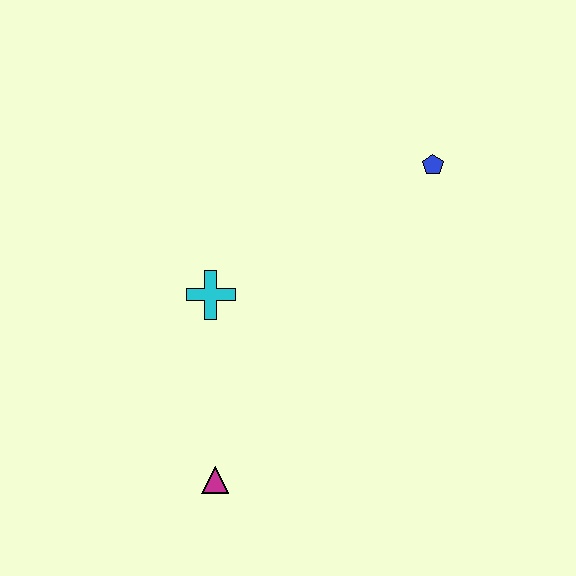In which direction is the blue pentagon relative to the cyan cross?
The blue pentagon is to the right of the cyan cross.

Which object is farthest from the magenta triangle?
The blue pentagon is farthest from the magenta triangle.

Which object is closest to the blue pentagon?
The cyan cross is closest to the blue pentagon.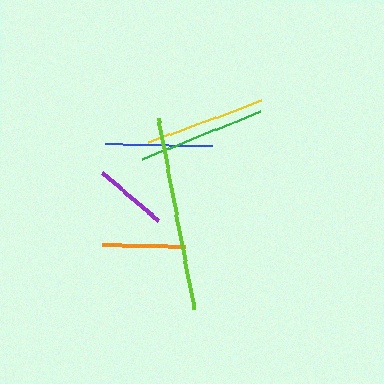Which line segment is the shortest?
The purple line is the shortest at approximately 74 pixels.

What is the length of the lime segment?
The lime segment is approximately 194 pixels long.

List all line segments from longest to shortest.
From longest to shortest: lime, green, yellow, blue, orange, purple.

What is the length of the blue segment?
The blue segment is approximately 107 pixels long.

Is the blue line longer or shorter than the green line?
The green line is longer than the blue line.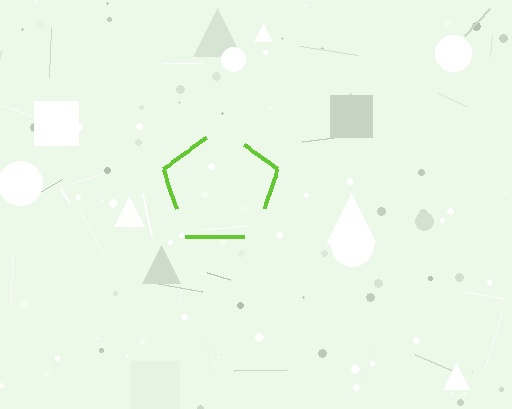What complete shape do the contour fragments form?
The contour fragments form a pentagon.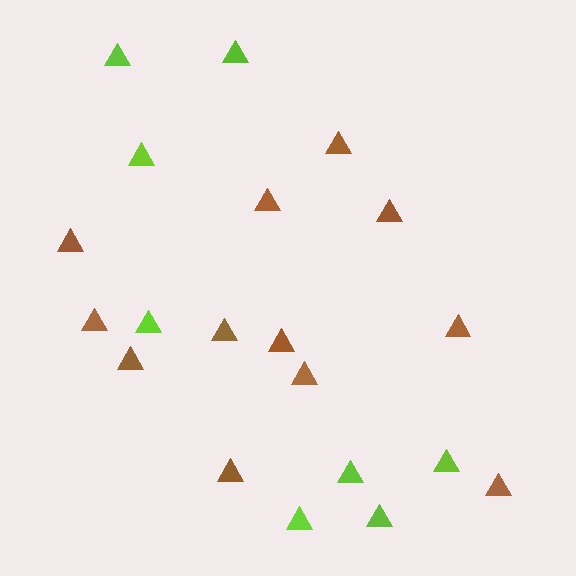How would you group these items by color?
There are 2 groups: one group of lime triangles (8) and one group of brown triangles (12).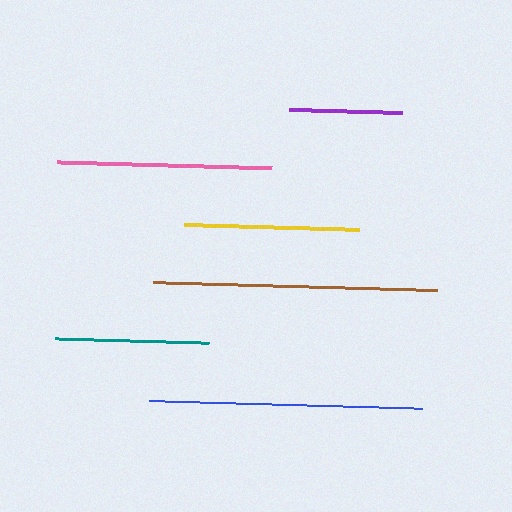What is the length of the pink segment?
The pink segment is approximately 216 pixels long.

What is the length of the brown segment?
The brown segment is approximately 284 pixels long.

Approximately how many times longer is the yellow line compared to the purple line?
The yellow line is approximately 1.6 times the length of the purple line.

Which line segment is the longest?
The brown line is the longest at approximately 284 pixels.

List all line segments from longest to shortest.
From longest to shortest: brown, blue, pink, yellow, teal, purple.